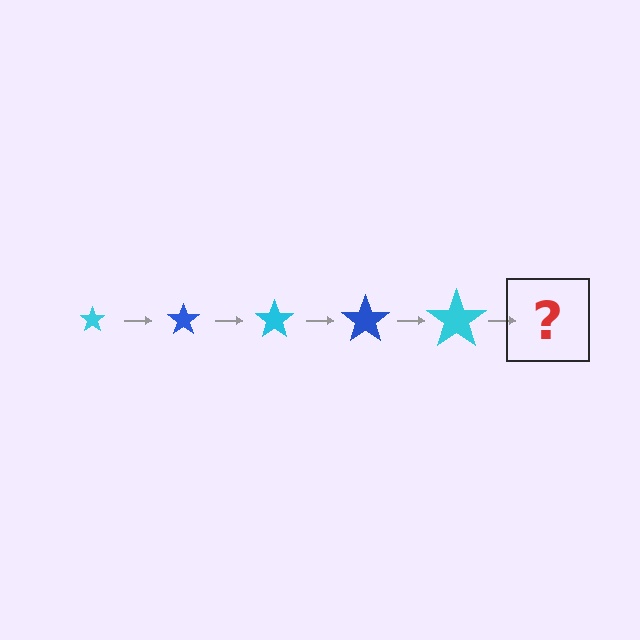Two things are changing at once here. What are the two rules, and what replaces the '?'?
The two rules are that the star grows larger each step and the color cycles through cyan and blue. The '?' should be a blue star, larger than the previous one.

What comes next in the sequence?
The next element should be a blue star, larger than the previous one.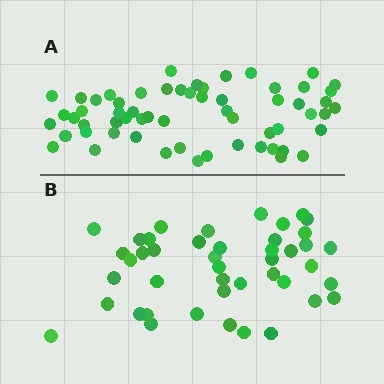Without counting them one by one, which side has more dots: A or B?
Region A (the top region) has more dots.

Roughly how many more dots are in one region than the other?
Region A has approximately 15 more dots than region B.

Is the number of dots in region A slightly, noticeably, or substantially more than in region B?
Region A has noticeably more, but not dramatically so. The ratio is roughly 1.4 to 1.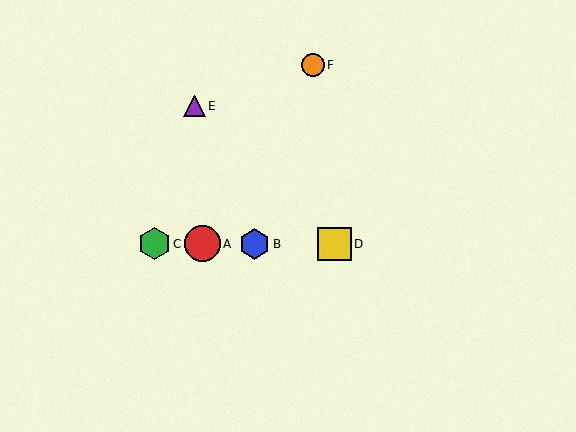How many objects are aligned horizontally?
4 objects (A, B, C, D) are aligned horizontally.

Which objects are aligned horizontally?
Objects A, B, C, D are aligned horizontally.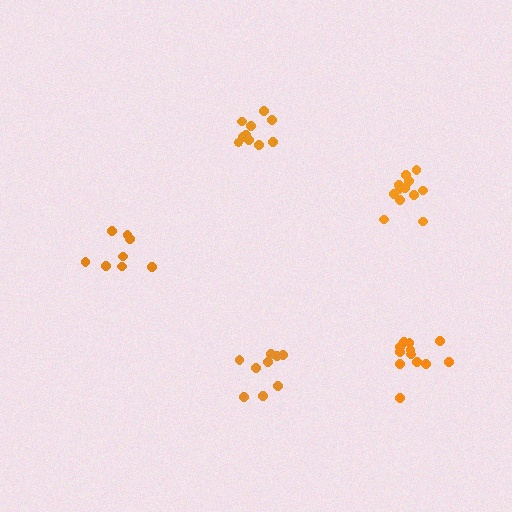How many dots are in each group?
Group 1: 12 dots, Group 2: 9 dots, Group 3: 12 dots, Group 4: 10 dots, Group 5: 8 dots (51 total).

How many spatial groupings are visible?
There are 5 spatial groupings.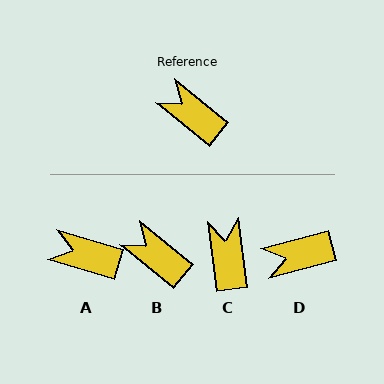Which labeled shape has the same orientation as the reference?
B.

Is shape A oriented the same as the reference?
No, it is off by about 22 degrees.